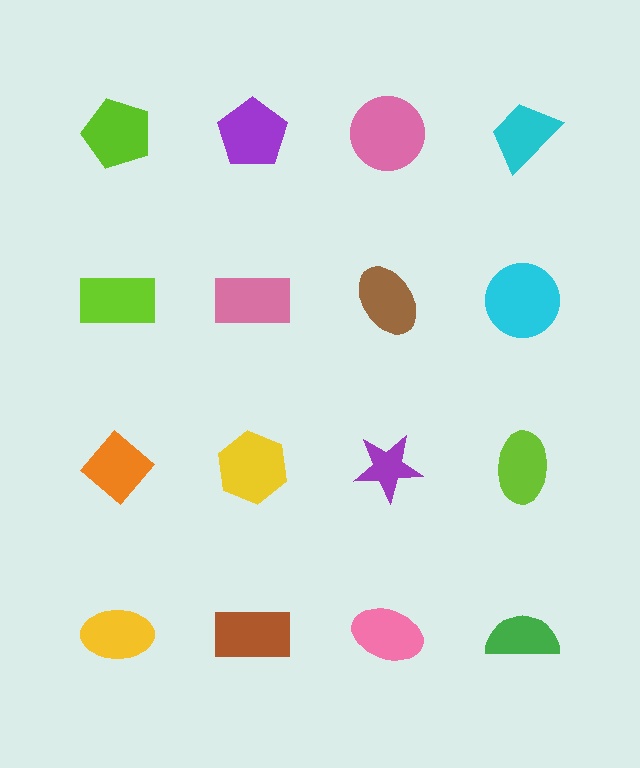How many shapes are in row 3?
4 shapes.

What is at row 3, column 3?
A purple star.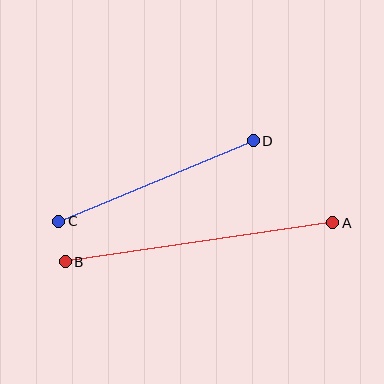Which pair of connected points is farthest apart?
Points A and B are farthest apart.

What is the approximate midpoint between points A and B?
The midpoint is at approximately (199, 242) pixels.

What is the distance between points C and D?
The distance is approximately 210 pixels.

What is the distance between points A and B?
The distance is approximately 270 pixels.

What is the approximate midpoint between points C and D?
The midpoint is at approximately (156, 181) pixels.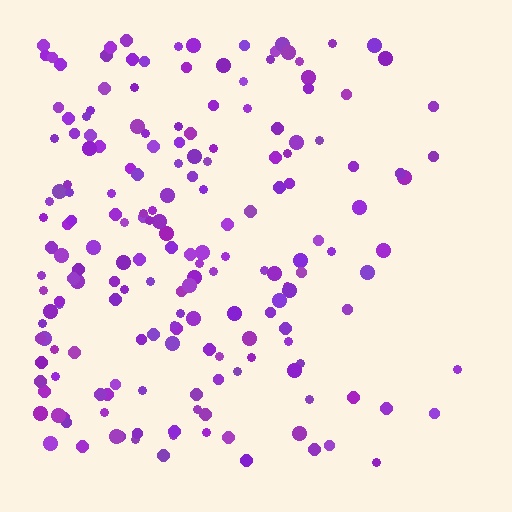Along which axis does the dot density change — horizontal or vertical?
Horizontal.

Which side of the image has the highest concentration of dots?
The left.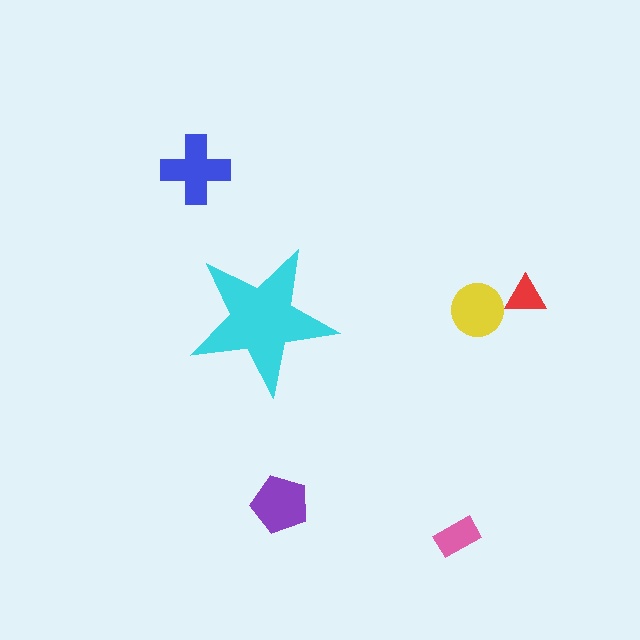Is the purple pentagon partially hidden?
No, the purple pentagon is fully visible.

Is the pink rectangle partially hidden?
No, the pink rectangle is fully visible.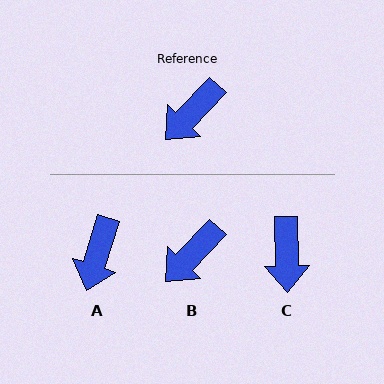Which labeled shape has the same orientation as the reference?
B.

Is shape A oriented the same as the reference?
No, it is off by about 27 degrees.